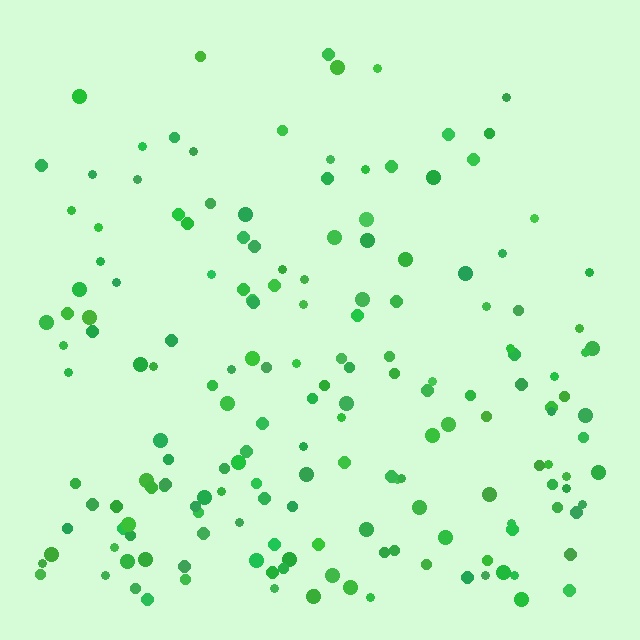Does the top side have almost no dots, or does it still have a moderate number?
Still a moderate number, just noticeably fewer than the bottom.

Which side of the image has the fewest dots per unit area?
The top.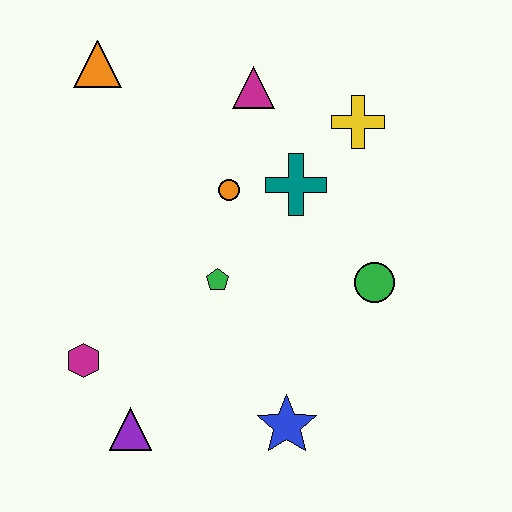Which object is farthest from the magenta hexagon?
The yellow cross is farthest from the magenta hexagon.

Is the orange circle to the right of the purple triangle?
Yes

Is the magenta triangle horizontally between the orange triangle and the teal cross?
Yes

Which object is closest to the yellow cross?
The teal cross is closest to the yellow cross.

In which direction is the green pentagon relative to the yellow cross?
The green pentagon is below the yellow cross.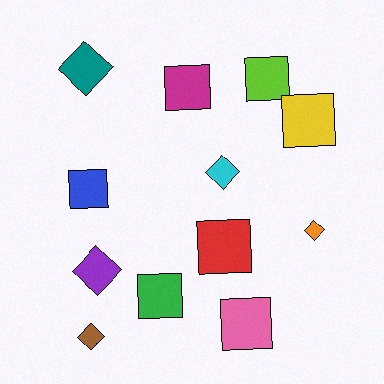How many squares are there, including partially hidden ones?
There are 7 squares.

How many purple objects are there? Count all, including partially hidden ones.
There is 1 purple object.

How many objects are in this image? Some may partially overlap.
There are 12 objects.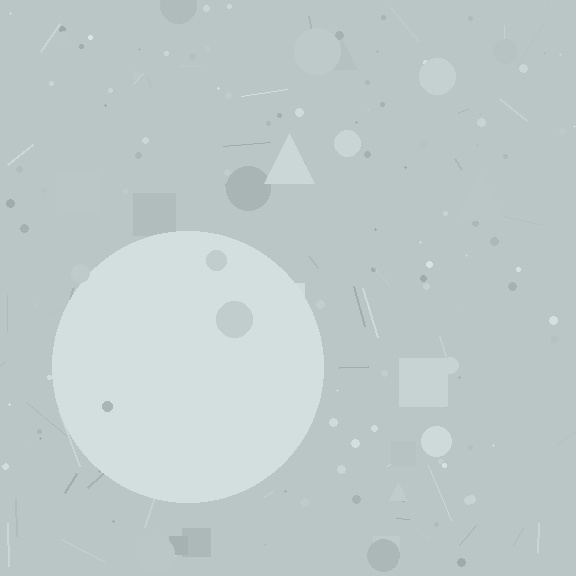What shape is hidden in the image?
A circle is hidden in the image.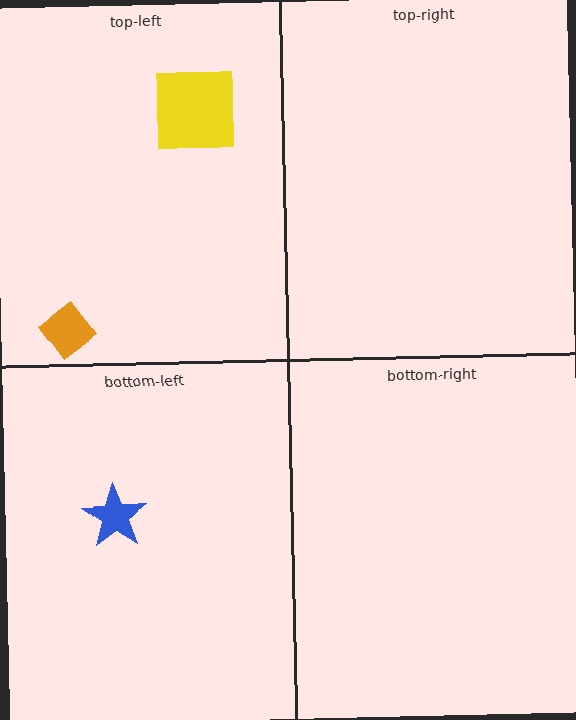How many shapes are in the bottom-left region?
1.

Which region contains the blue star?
The bottom-left region.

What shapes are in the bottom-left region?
The blue star.